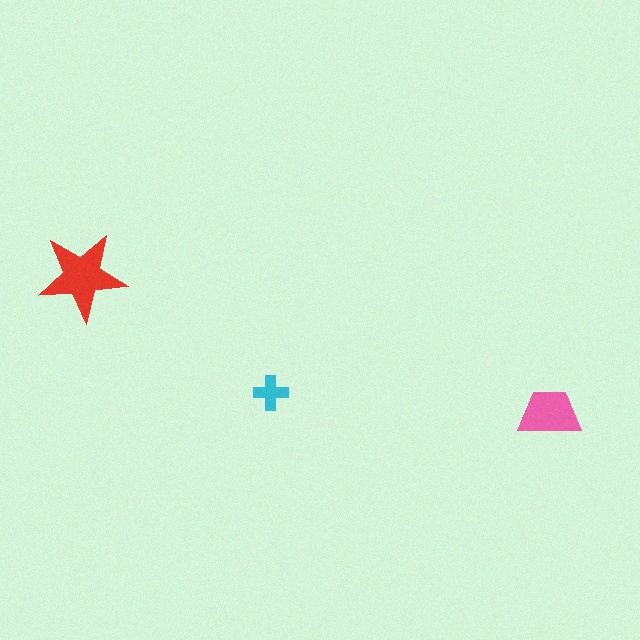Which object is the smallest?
The cyan cross.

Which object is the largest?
The red star.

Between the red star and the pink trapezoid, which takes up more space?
The red star.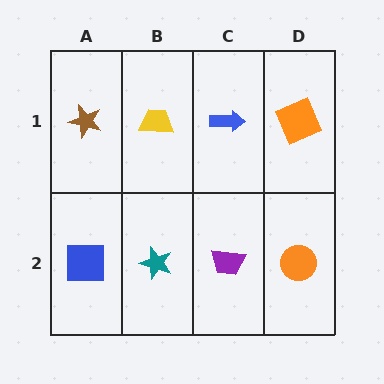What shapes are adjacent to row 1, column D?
An orange circle (row 2, column D), a blue arrow (row 1, column C).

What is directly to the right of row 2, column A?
A teal star.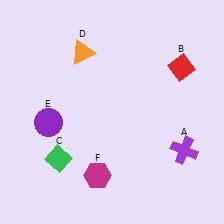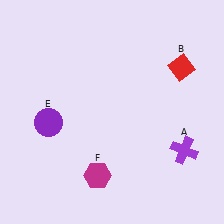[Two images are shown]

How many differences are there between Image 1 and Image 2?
There are 2 differences between the two images.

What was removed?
The orange triangle (D), the green diamond (C) were removed in Image 2.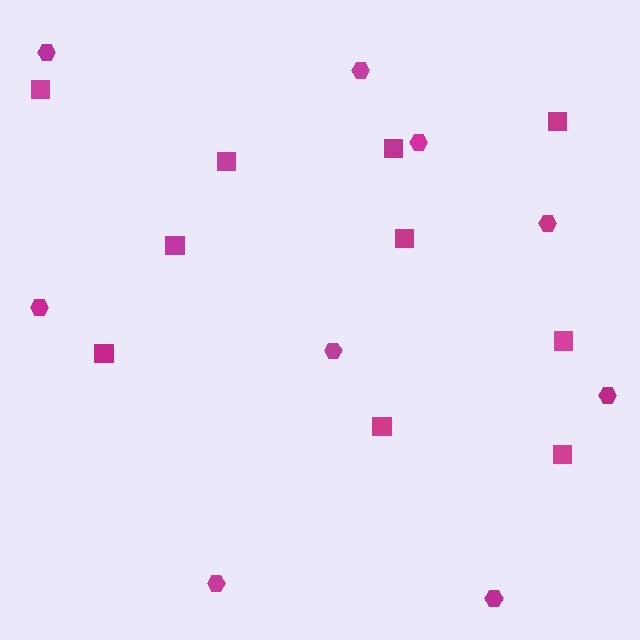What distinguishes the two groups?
There are 2 groups: one group of hexagons (9) and one group of squares (10).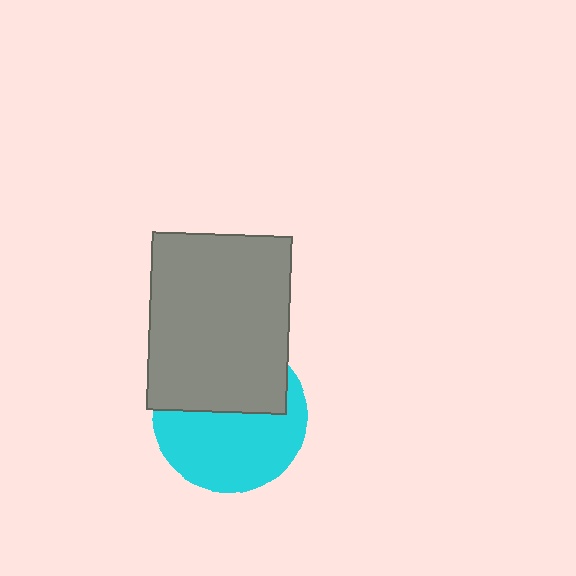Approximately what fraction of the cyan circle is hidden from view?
Roughly 45% of the cyan circle is hidden behind the gray rectangle.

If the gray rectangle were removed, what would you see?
You would see the complete cyan circle.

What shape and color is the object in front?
The object in front is a gray rectangle.